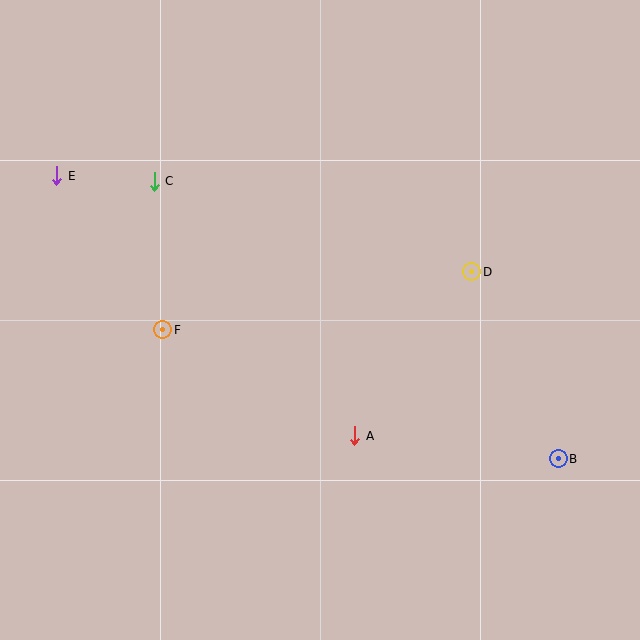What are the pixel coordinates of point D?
Point D is at (472, 272).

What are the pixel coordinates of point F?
Point F is at (163, 330).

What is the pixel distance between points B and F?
The distance between B and F is 416 pixels.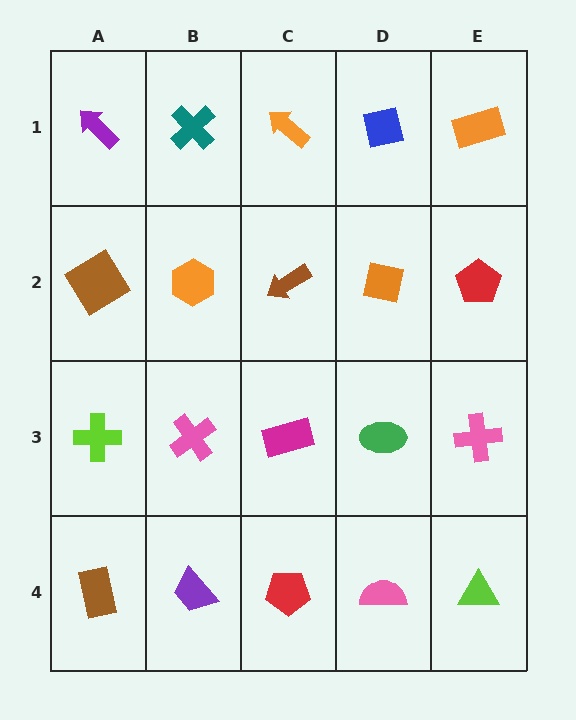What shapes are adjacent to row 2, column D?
A blue square (row 1, column D), a green ellipse (row 3, column D), a brown arrow (row 2, column C), a red pentagon (row 2, column E).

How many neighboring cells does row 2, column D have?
4.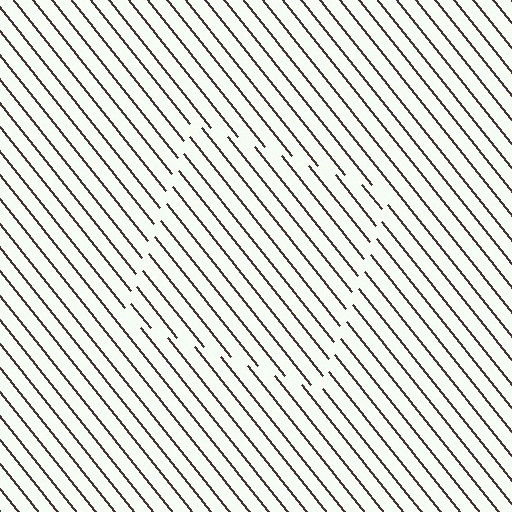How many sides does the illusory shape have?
4 sides — the line-ends trace a square.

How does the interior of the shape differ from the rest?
The interior of the shape contains the same grating, shifted by half a period — the contour is defined by the phase discontinuity where line-ends from the inner and outer gratings abut.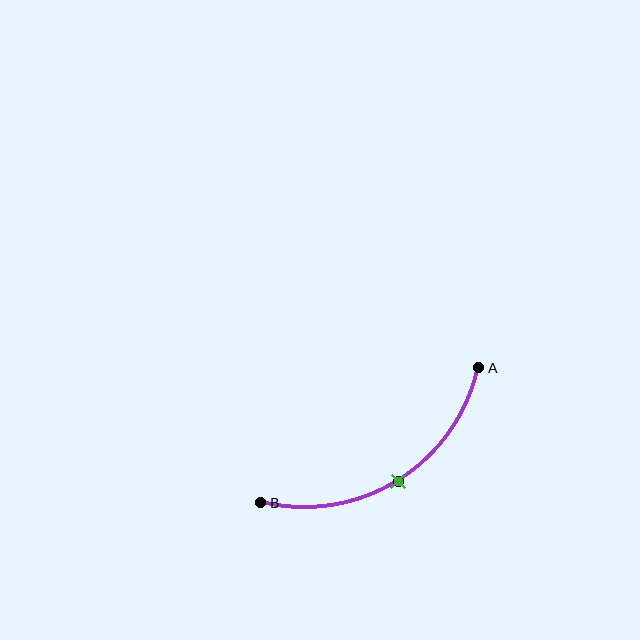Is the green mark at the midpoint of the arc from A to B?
Yes. The green mark lies on the arc at equal arc-length from both A and B — it is the arc midpoint.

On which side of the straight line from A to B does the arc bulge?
The arc bulges below the straight line connecting A and B.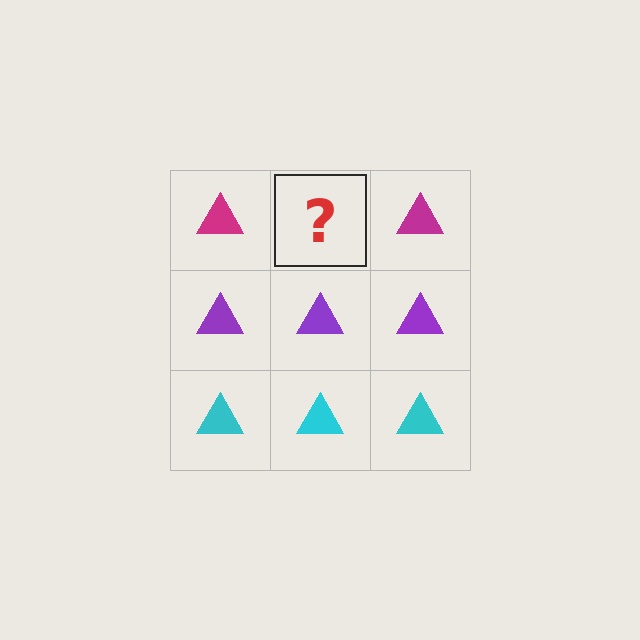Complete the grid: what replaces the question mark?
The question mark should be replaced with a magenta triangle.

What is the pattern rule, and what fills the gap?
The rule is that each row has a consistent color. The gap should be filled with a magenta triangle.